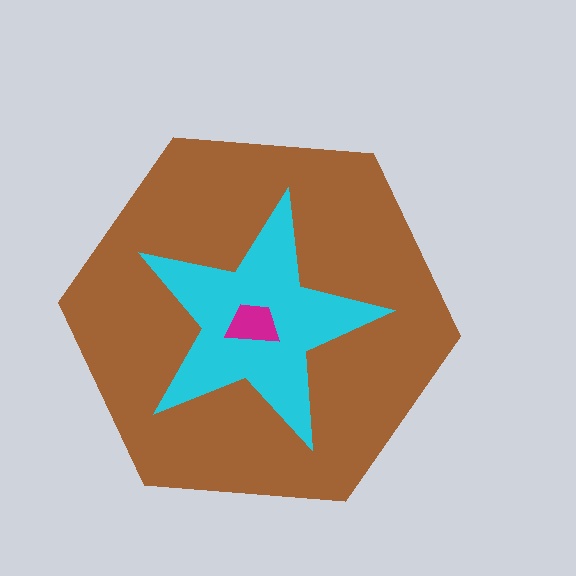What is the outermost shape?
The brown hexagon.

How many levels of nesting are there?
3.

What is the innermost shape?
The magenta trapezoid.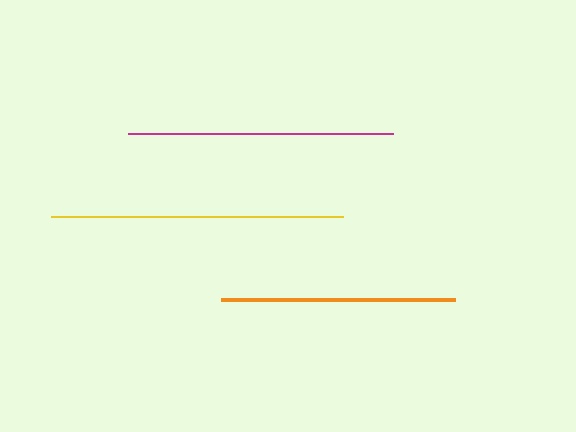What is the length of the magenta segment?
The magenta segment is approximately 265 pixels long.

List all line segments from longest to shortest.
From longest to shortest: yellow, magenta, orange.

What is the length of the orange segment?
The orange segment is approximately 234 pixels long.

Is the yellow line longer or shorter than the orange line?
The yellow line is longer than the orange line.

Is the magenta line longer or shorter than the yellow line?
The yellow line is longer than the magenta line.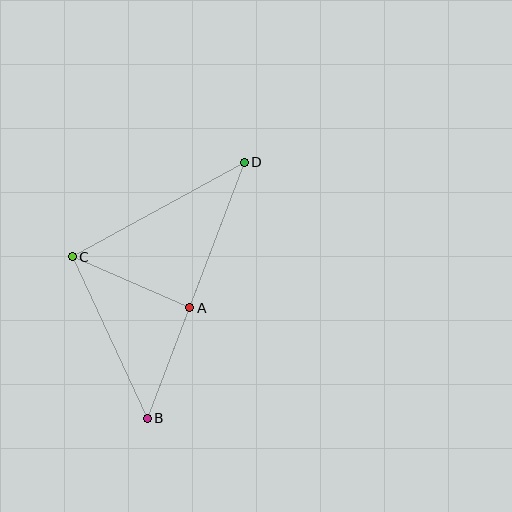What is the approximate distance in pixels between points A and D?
The distance between A and D is approximately 156 pixels.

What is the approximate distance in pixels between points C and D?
The distance between C and D is approximately 196 pixels.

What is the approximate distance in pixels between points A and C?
The distance between A and C is approximately 128 pixels.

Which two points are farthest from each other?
Points B and D are farthest from each other.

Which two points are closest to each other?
Points A and B are closest to each other.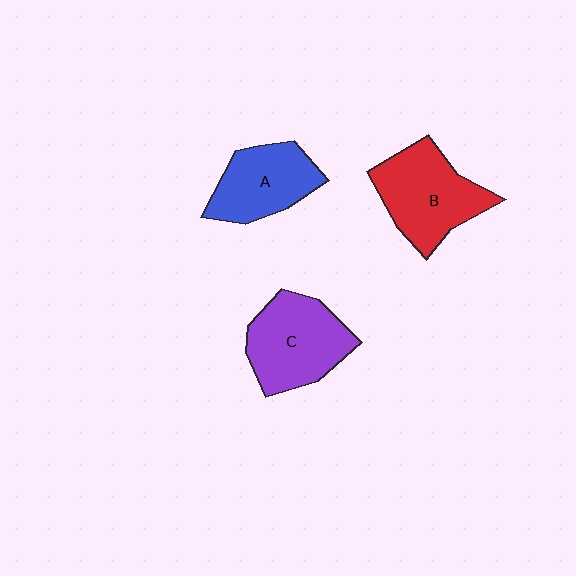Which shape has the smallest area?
Shape A (blue).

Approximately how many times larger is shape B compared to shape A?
Approximately 1.2 times.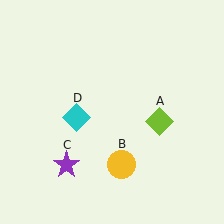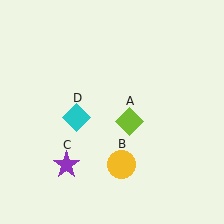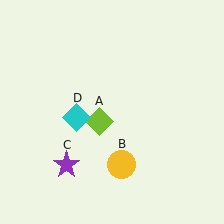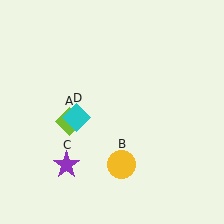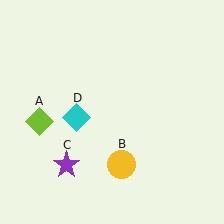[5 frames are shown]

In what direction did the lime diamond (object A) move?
The lime diamond (object A) moved left.